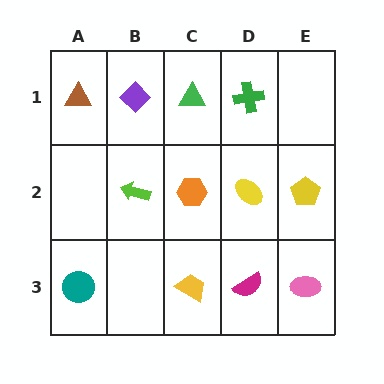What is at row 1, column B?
A purple diamond.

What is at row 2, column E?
A yellow pentagon.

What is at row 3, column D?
A magenta semicircle.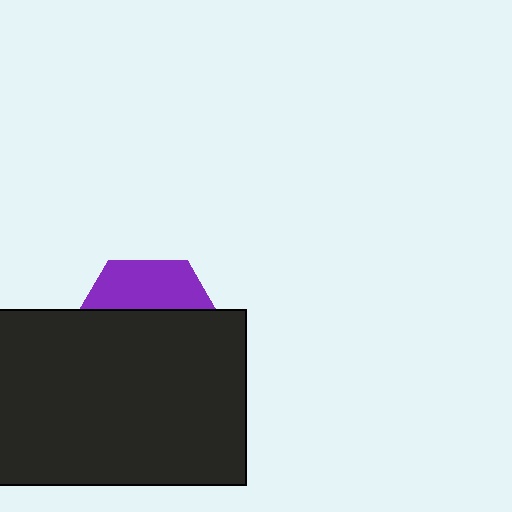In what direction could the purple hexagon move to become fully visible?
The purple hexagon could move up. That would shift it out from behind the black rectangle entirely.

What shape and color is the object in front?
The object in front is a black rectangle.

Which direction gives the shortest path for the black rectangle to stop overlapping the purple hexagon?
Moving down gives the shortest separation.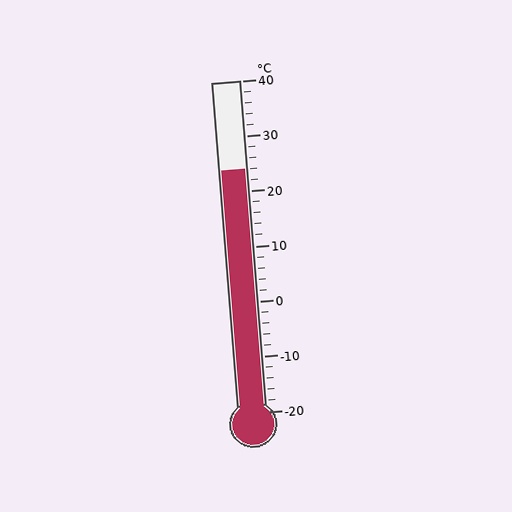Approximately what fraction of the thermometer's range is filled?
The thermometer is filled to approximately 75% of its range.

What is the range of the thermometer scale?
The thermometer scale ranges from -20°C to 40°C.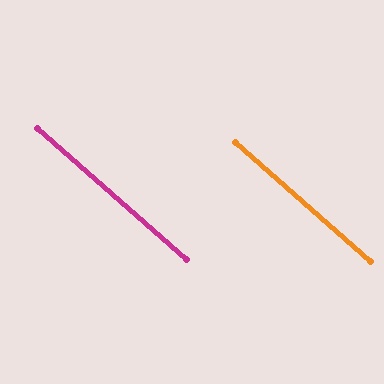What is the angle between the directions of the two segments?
Approximately 0 degrees.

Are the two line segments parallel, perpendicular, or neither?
Parallel — their directions differ by only 0.1°.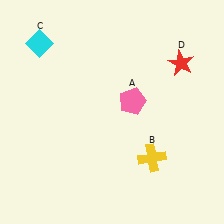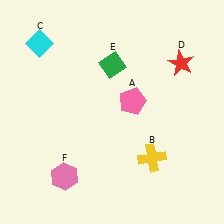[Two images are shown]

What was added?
A green diamond (E), a pink hexagon (F) were added in Image 2.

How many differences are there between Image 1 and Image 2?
There are 2 differences between the two images.